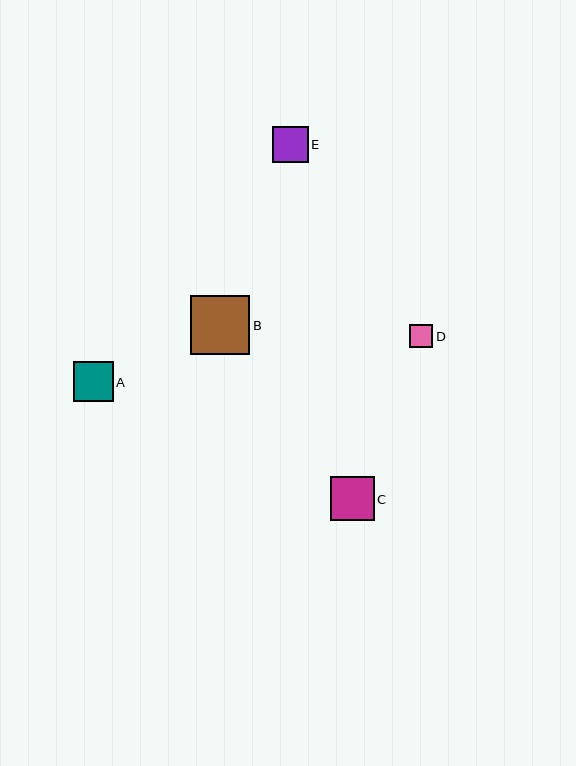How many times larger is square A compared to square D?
Square A is approximately 1.7 times the size of square D.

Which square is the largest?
Square B is the largest with a size of approximately 59 pixels.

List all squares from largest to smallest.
From largest to smallest: B, C, A, E, D.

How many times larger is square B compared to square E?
Square B is approximately 1.7 times the size of square E.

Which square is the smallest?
Square D is the smallest with a size of approximately 23 pixels.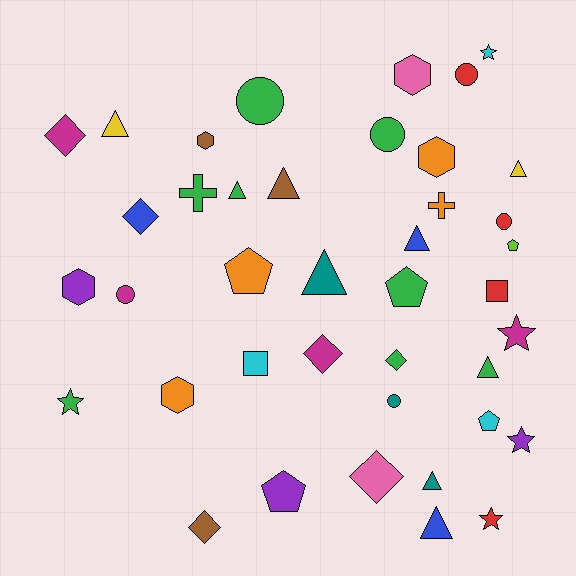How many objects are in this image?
There are 40 objects.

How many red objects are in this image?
There are 4 red objects.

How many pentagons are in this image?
There are 5 pentagons.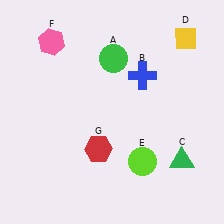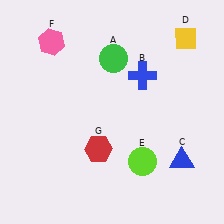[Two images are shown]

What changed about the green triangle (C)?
In Image 1, C is green. In Image 2, it changed to blue.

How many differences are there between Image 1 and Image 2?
There is 1 difference between the two images.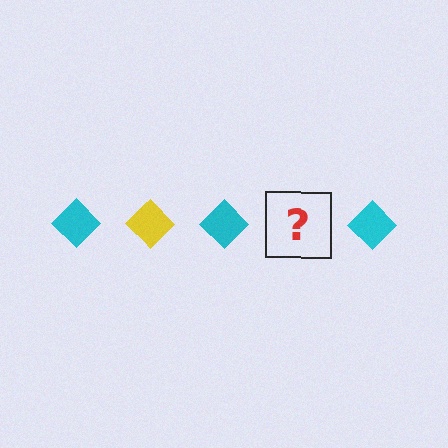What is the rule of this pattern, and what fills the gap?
The rule is that the pattern cycles through cyan, yellow diamonds. The gap should be filled with a yellow diamond.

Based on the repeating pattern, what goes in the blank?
The blank should be a yellow diamond.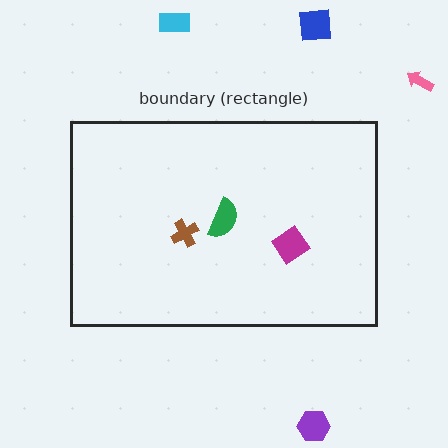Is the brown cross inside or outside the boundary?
Inside.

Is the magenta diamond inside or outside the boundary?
Inside.